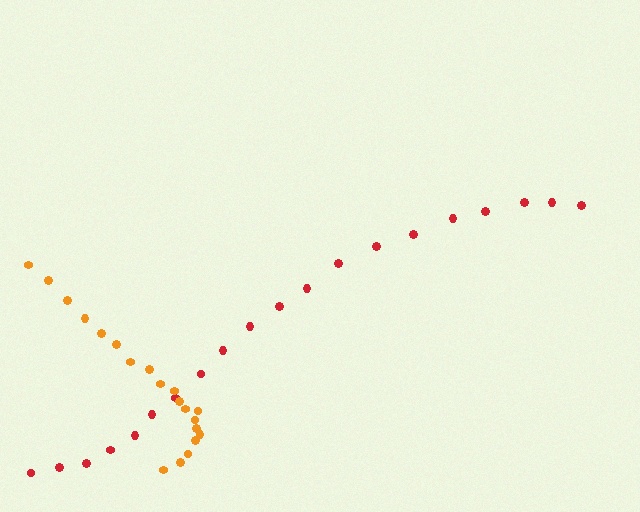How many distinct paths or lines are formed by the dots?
There are 2 distinct paths.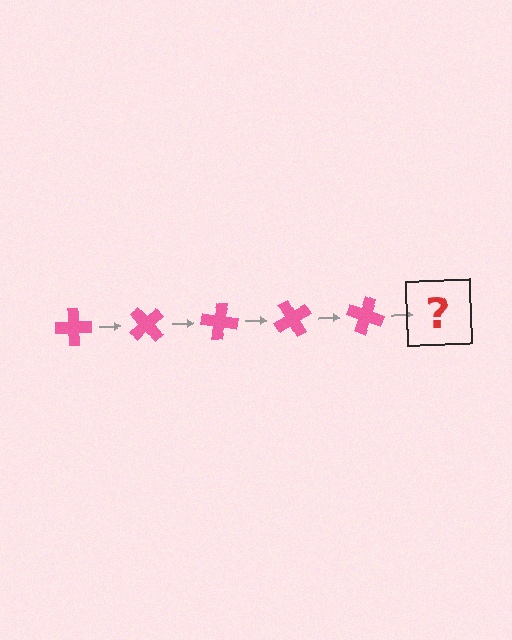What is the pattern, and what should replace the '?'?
The pattern is that the cross rotates 50 degrees each step. The '?' should be a pink cross rotated 250 degrees.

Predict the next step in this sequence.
The next step is a pink cross rotated 250 degrees.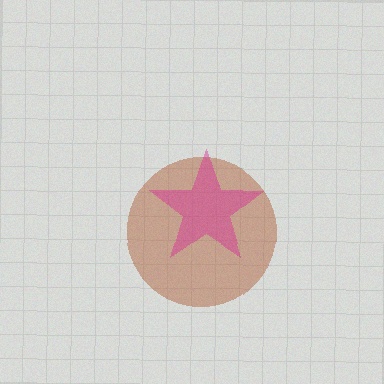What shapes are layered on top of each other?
The layered shapes are: a brown circle, a magenta star.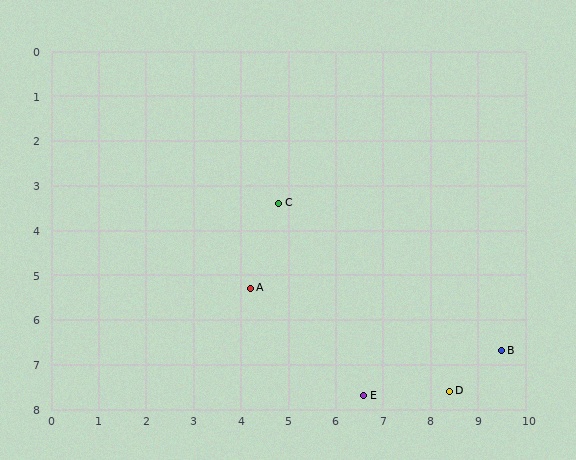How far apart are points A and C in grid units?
Points A and C are about 2.0 grid units apart.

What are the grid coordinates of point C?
Point C is at approximately (4.8, 3.4).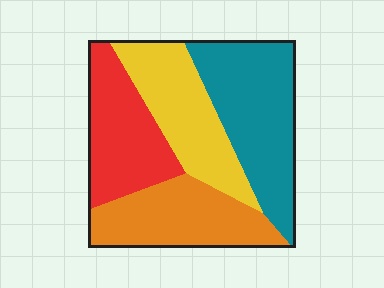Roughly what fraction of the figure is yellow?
Yellow takes up less than a quarter of the figure.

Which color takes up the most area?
Teal, at roughly 30%.